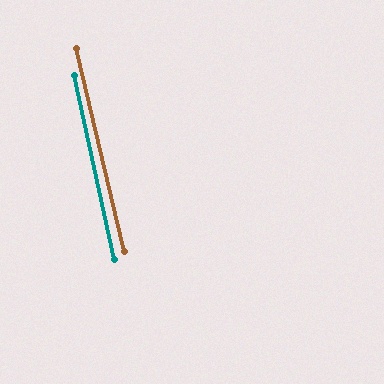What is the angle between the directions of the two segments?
Approximately 1 degree.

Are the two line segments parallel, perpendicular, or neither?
Parallel — their directions differ by only 1.1°.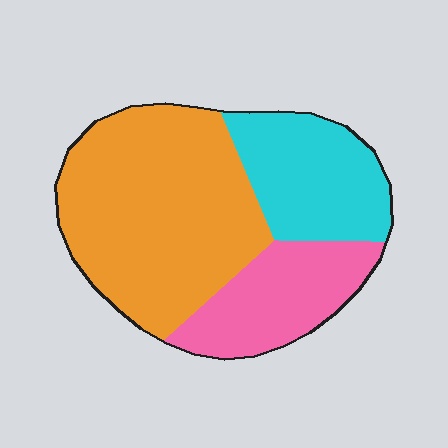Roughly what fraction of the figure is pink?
Pink covers 22% of the figure.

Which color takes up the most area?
Orange, at roughly 55%.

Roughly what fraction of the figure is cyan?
Cyan covers about 25% of the figure.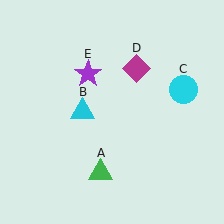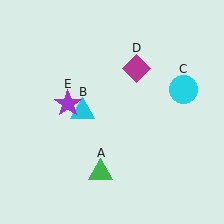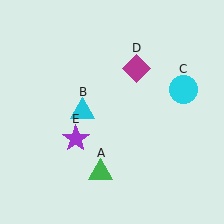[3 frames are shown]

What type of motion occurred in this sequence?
The purple star (object E) rotated counterclockwise around the center of the scene.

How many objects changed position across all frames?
1 object changed position: purple star (object E).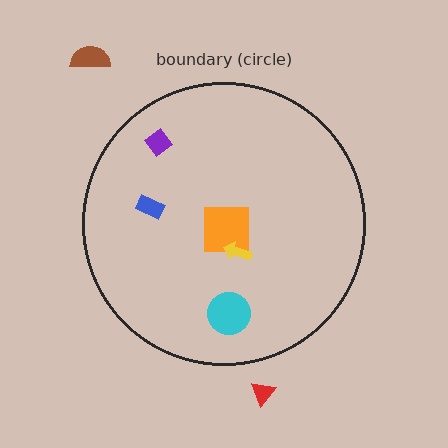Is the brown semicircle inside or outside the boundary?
Outside.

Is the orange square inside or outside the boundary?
Inside.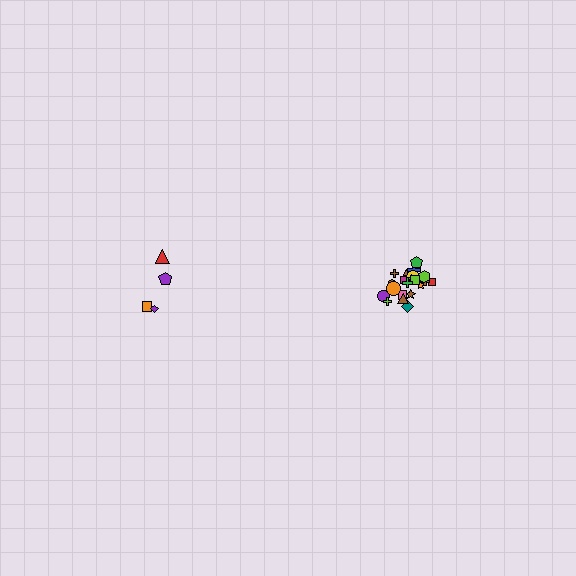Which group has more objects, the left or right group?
The right group.